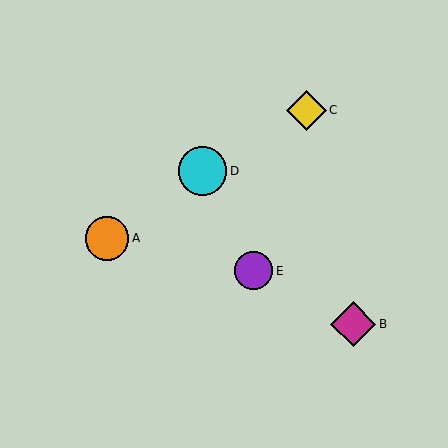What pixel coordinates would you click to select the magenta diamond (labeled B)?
Click at (353, 324) to select the magenta diamond B.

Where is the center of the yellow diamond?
The center of the yellow diamond is at (306, 110).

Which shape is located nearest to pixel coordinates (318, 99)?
The yellow diamond (labeled C) at (306, 110) is nearest to that location.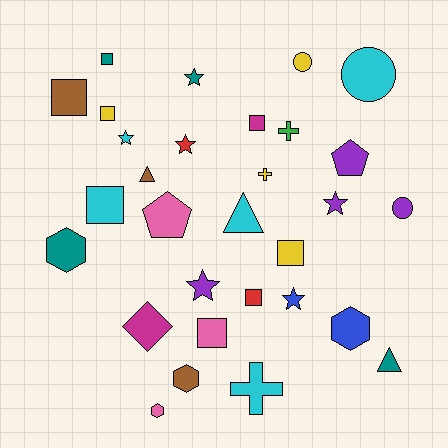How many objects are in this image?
There are 30 objects.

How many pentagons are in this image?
There are 2 pentagons.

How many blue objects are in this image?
There are 2 blue objects.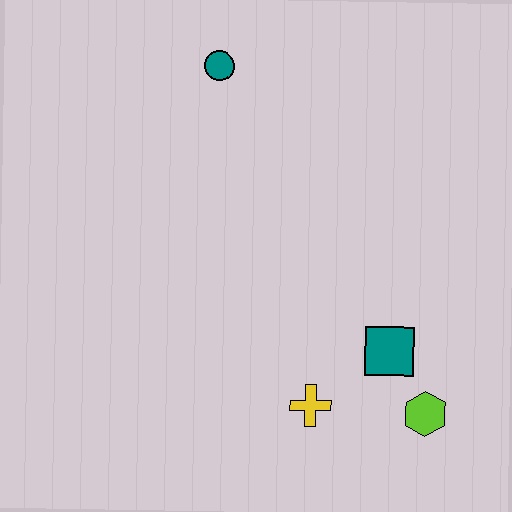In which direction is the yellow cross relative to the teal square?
The yellow cross is to the left of the teal square.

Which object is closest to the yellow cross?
The teal square is closest to the yellow cross.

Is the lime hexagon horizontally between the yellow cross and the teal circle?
No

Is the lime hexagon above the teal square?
No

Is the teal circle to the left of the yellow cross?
Yes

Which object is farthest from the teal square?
The teal circle is farthest from the teal square.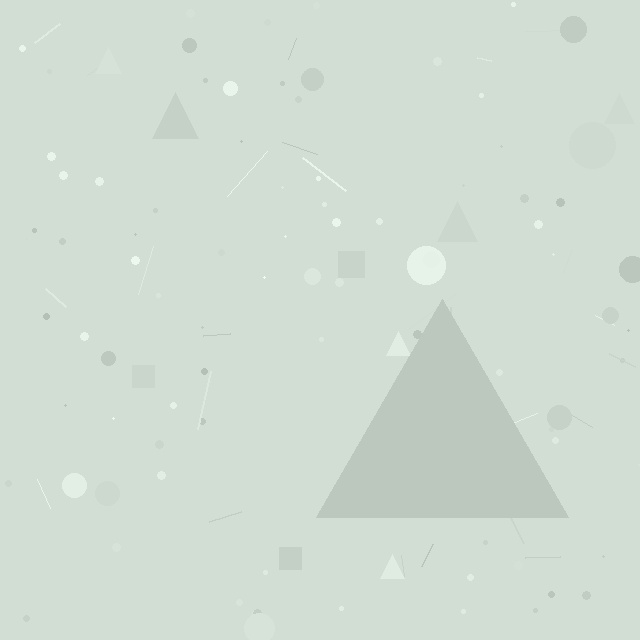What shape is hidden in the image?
A triangle is hidden in the image.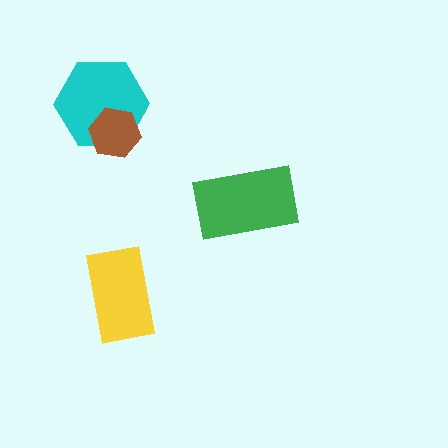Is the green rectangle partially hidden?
No, no other shape covers it.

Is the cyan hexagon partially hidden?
Yes, it is partially covered by another shape.